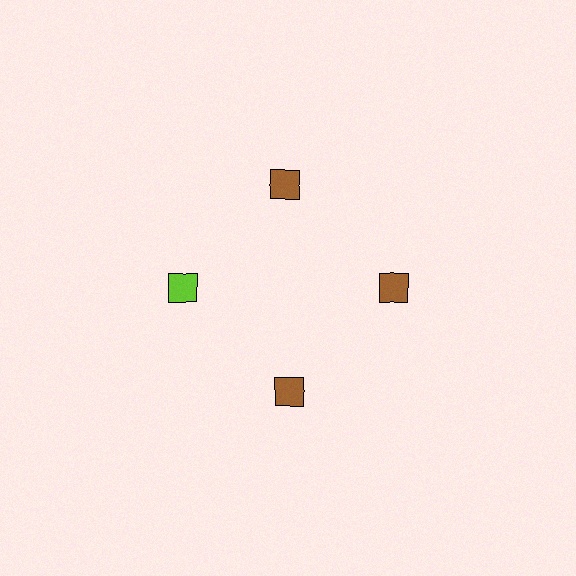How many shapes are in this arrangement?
There are 4 shapes arranged in a ring pattern.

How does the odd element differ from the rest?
It has a different color: lime instead of brown.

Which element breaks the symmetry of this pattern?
The lime diamond at roughly the 9 o'clock position breaks the symmetry. All other shapes are brown diamonds.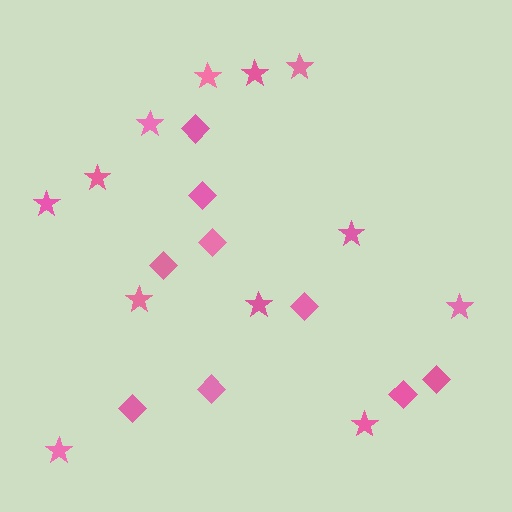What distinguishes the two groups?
There are 2 groups: one group of stars (12) and one group of diamonds (9).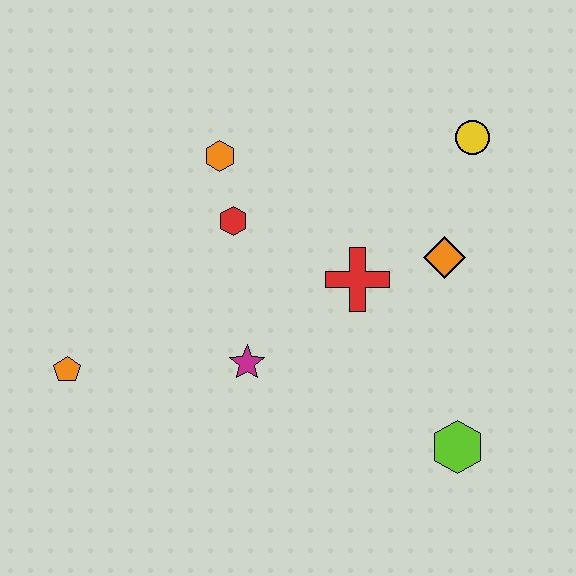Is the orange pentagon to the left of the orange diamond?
Yes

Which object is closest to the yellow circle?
The orange diamond is closest to the yellow circle.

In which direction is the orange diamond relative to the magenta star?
The orange diamond is to the right of the magenta star.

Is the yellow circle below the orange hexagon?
No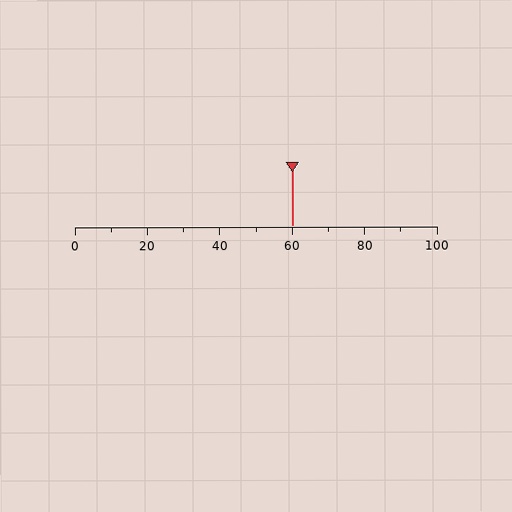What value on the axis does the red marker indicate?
The marker indicates approximately 60.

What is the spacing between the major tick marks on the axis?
The major ticks are spaced 20 apart.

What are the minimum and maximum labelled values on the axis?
The axis runs from 0 to 100.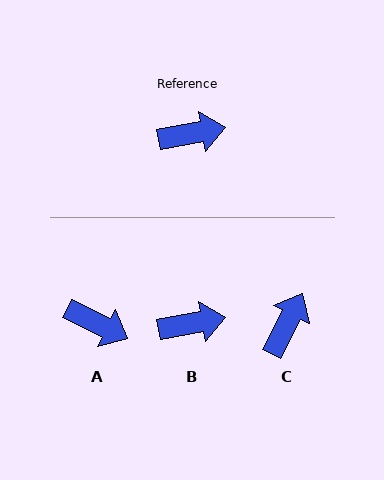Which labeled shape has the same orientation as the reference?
B.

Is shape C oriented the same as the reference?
No, it is off by about 53 degrees.